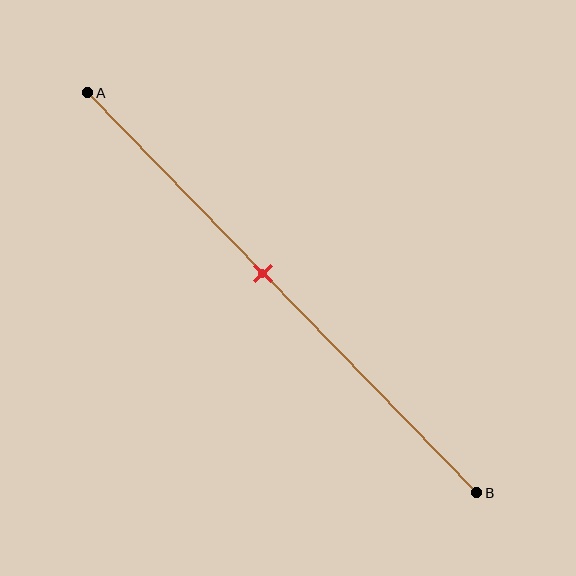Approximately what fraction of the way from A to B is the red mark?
The red mark is approximately 45% of the way from A to B.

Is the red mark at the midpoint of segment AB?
No, the mark is at about 45% from A, not at the 50% midpoint.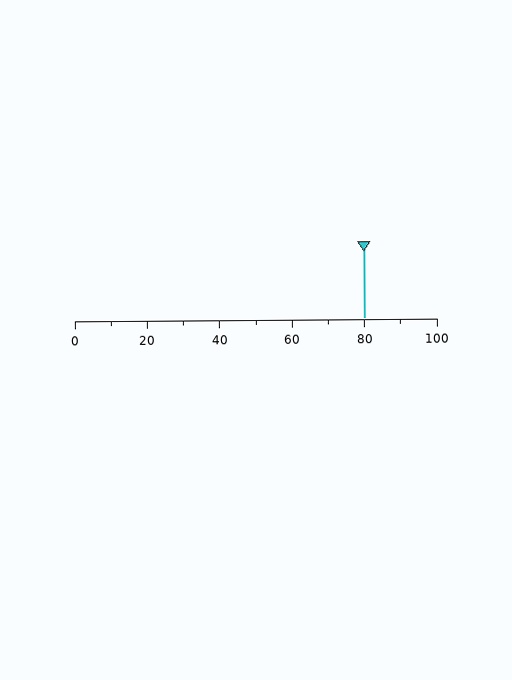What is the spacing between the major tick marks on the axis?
The major ticks are spaced 20 apart.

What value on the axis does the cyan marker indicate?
The marker indicates approximately 80.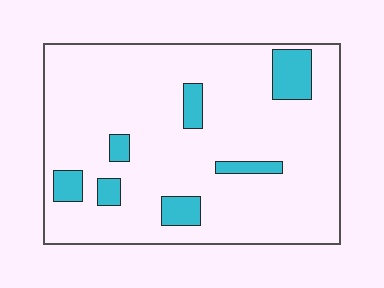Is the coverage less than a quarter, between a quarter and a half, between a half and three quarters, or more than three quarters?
Less than a quarter.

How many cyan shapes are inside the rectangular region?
7.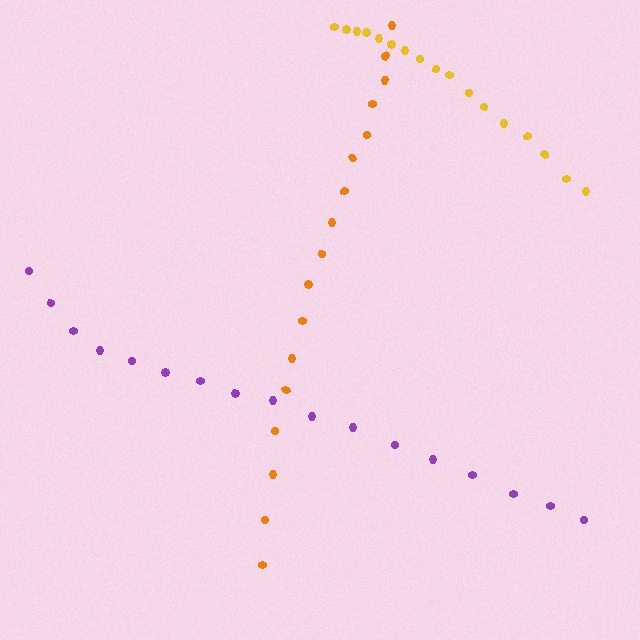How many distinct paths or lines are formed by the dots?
There are 3 distinct paths.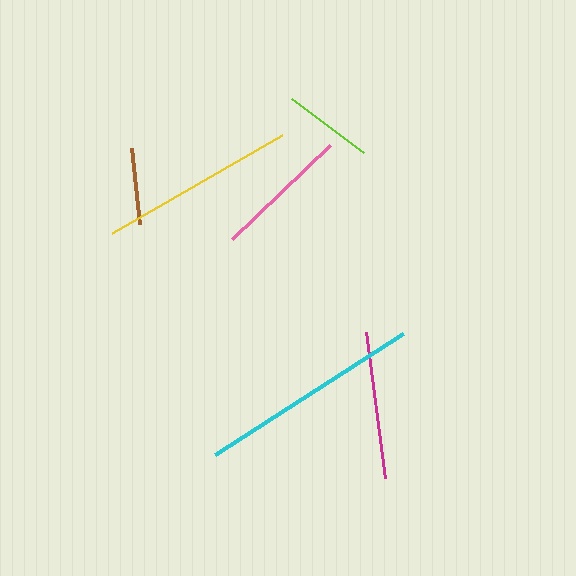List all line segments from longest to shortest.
From longest to shortest: cyan, yellow, magenta, pink, lime, brown.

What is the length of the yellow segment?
The yellow segment is approximately 196 pixels long.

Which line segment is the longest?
The cyan line is the longest at approximately 224 pixels.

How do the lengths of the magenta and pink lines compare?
The magenta and pink lines are approximately the same length.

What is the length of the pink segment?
The pink segment is approximately 136 pixels long.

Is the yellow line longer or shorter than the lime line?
The yellow line is longer than the lime line.